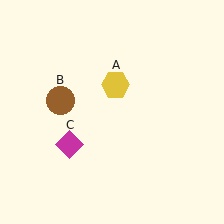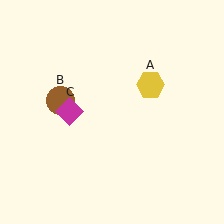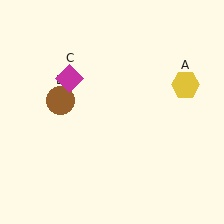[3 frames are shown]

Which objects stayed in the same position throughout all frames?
Brown circle (object B) remained stationary.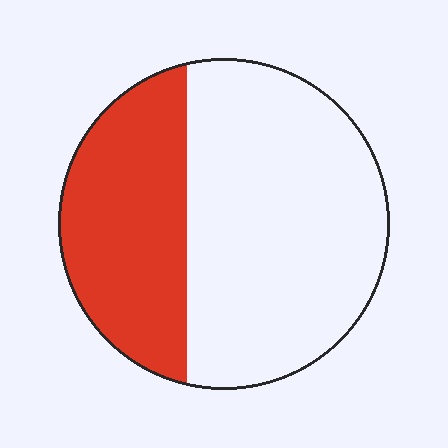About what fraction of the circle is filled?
About three eighths (3/8).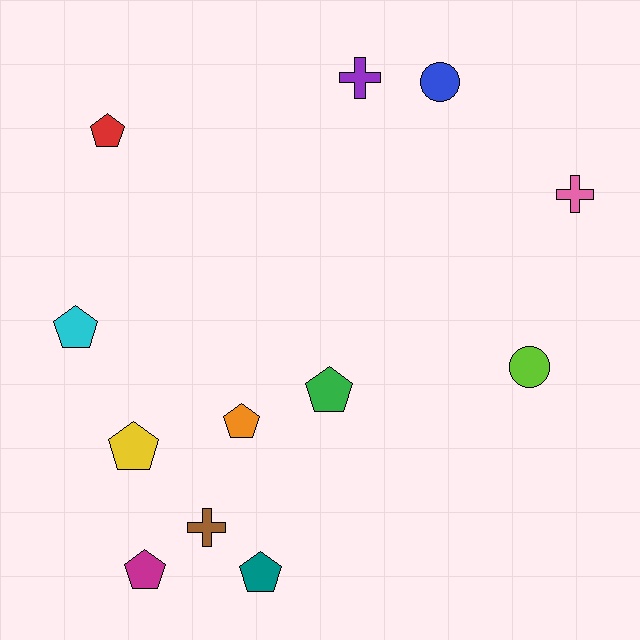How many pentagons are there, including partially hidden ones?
There are 7 pentagons.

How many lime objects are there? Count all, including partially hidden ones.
There is 1 lime object.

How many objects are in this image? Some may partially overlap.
There are 12 objects.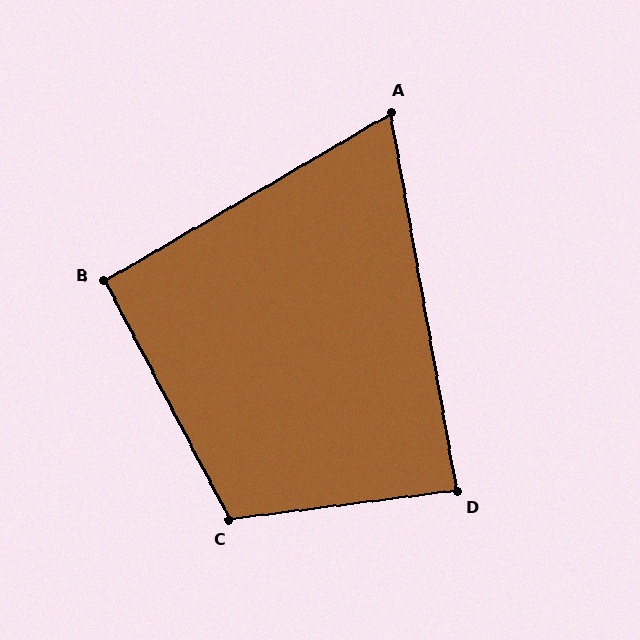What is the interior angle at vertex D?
Approximately 87 degrees (approximately right).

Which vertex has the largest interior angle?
C, at approximately 110 degrees.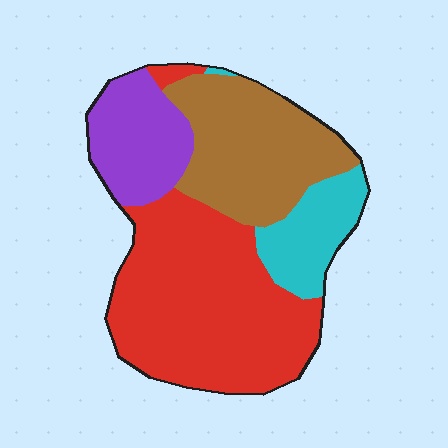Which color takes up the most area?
Red, at roughly 45%.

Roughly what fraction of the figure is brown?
Brown covers 27% of the figure.